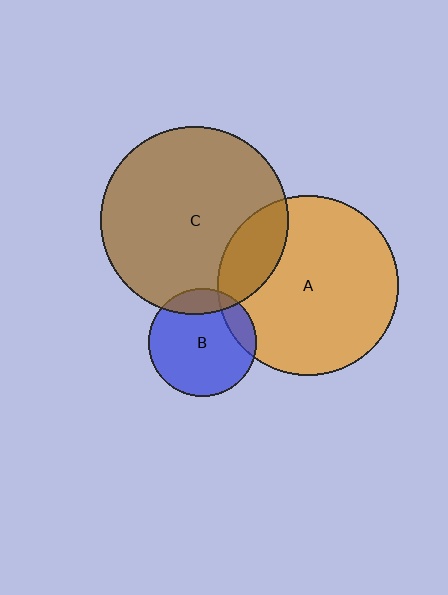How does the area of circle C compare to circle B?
Approximately 3.0 times.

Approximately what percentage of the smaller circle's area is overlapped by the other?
Approximately 15%.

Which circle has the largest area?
Circle C (brown).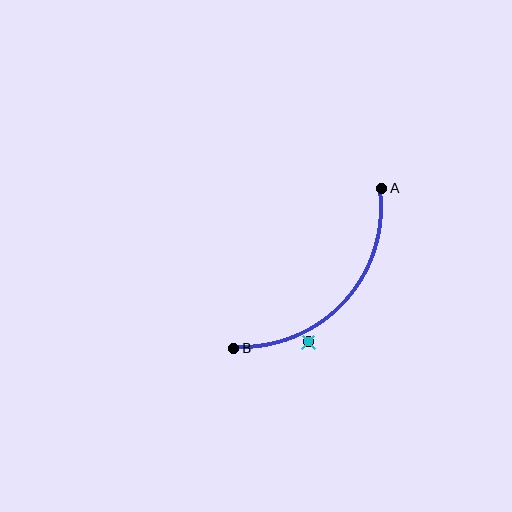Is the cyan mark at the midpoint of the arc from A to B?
No — the cyan mark does not lie on the arc at all. It sits slightly outside the curve.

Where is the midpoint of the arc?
The arc midpoint is the point on the curve farthest from the straight line joining A and B. It sits below and to the right of that line.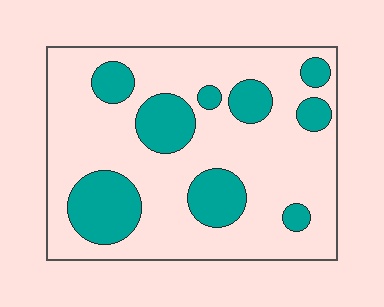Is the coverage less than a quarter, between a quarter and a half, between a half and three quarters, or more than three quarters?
Between a quarter and a half.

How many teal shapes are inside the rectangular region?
9.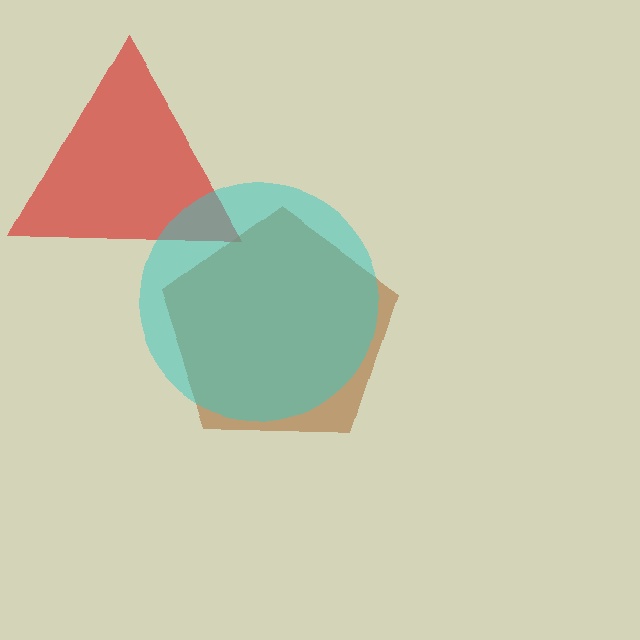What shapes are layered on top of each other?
The layered shapes are: a red triangle, a brown pentagon, a cyan circle.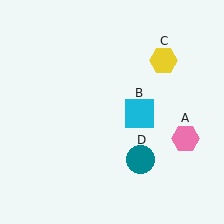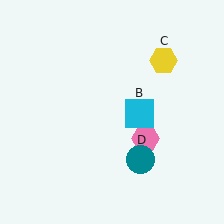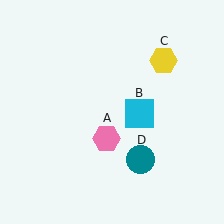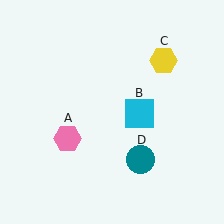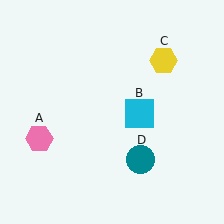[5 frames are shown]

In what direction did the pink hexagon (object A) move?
The pink hexagon (object A) moved left.